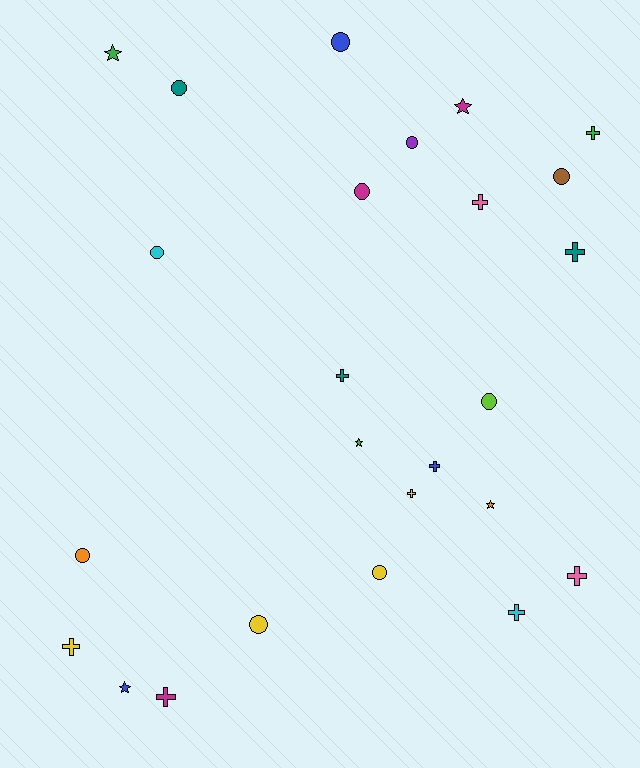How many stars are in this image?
There are 5 stars.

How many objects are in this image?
There are 25 objects.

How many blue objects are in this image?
There are 3 blue objects.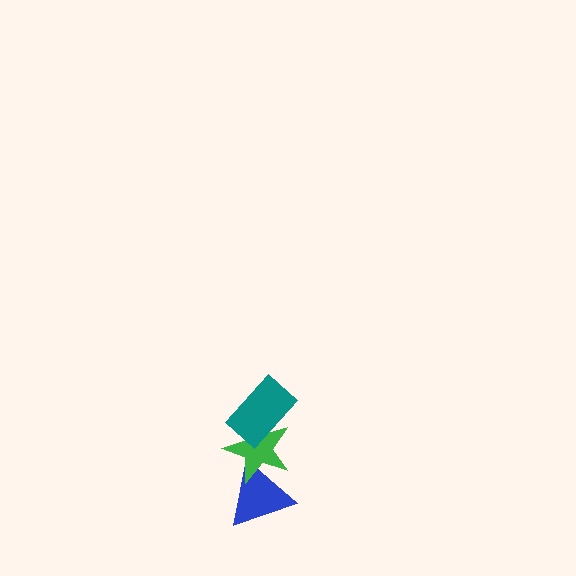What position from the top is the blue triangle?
The blue triangle is 3rd from the top.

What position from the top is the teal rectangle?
The teal rectangle is 1st from the top.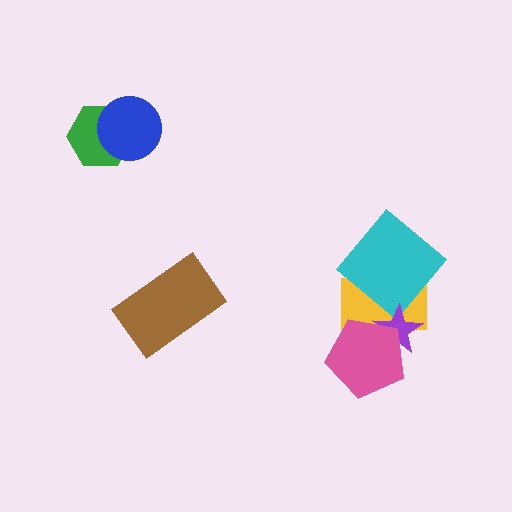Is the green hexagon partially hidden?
Yes, it is partially covered by another shape.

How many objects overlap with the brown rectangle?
0 objects overlap with the brown rectangle.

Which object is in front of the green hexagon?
The blue circle is in front of the green hexagon.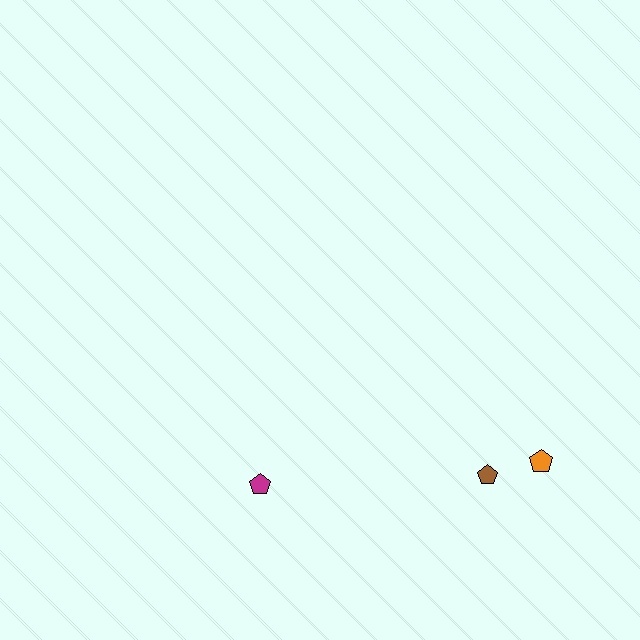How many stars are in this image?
There are no stars.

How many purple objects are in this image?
There are no purple objects.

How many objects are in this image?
There are 3 objects.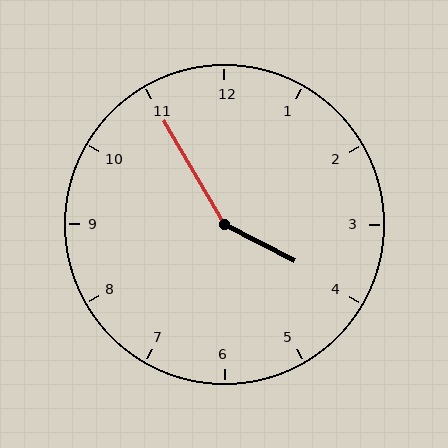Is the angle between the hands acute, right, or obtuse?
It is obtuse.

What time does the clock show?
3:55.